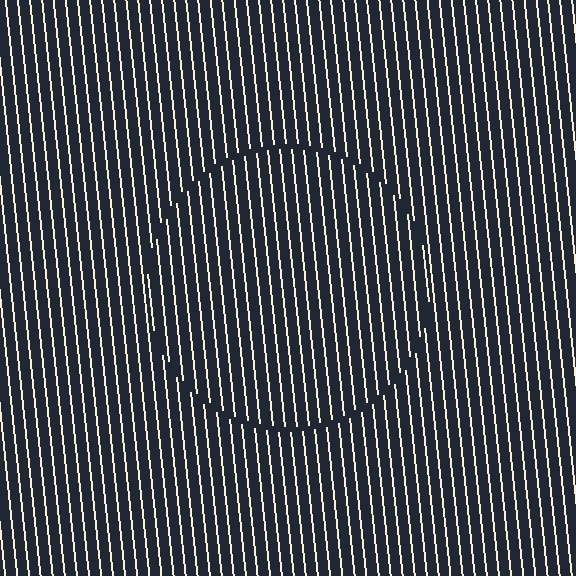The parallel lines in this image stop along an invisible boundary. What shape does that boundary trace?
An illusory circle. The interior of the shape contains the same grating, shifted by half a period — the contour is defined by the phase discontinuity where line-ends from the inner and outer gratings abut.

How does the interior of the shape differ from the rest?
The interior of the shape contains the same grating, shifted by half a period — the contour is defined by the phase discontinuity where line-ends from the inner and outer gratings abut.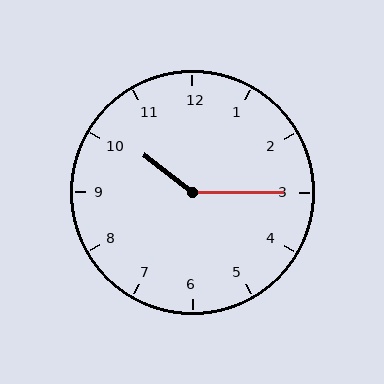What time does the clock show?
10:15.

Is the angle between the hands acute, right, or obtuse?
It is obtuse.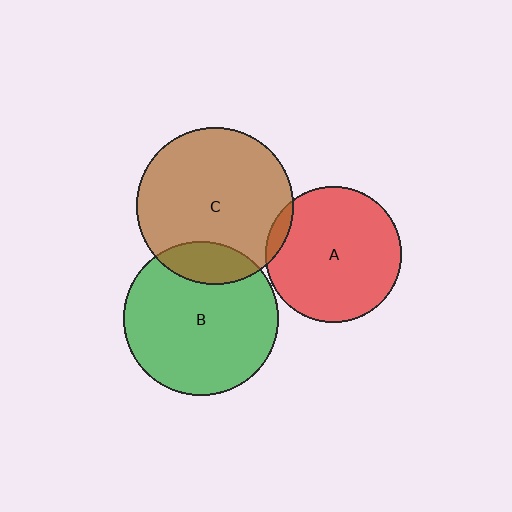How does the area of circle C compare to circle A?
Approximately 1.3 times.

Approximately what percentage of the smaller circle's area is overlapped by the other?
Approximately 15%.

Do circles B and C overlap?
Yes.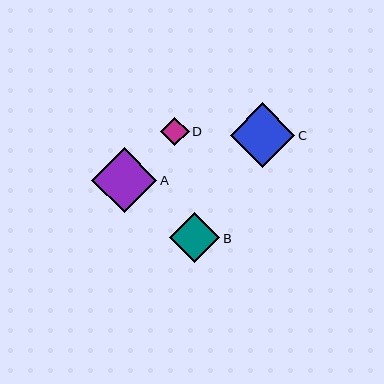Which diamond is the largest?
Diamond A is the largest with a size of approximately 65 pixels.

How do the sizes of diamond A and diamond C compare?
Diamond A and diamond C are approximately the same size.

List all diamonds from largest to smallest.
From largest to smallest: A, C, B, D.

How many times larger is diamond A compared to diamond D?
Diamond A is approximately 2.3 times the size of diamond D.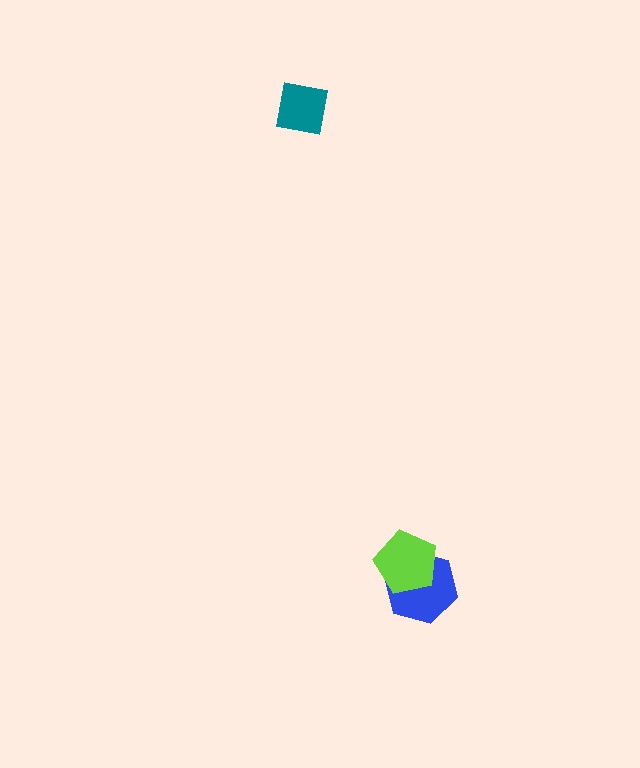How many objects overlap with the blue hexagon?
1 object overlaps with the blue hexagon.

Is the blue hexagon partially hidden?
Yes, it is partially covered by another shape.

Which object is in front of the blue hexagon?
The lime pentagon is in front of the blue hexagon.